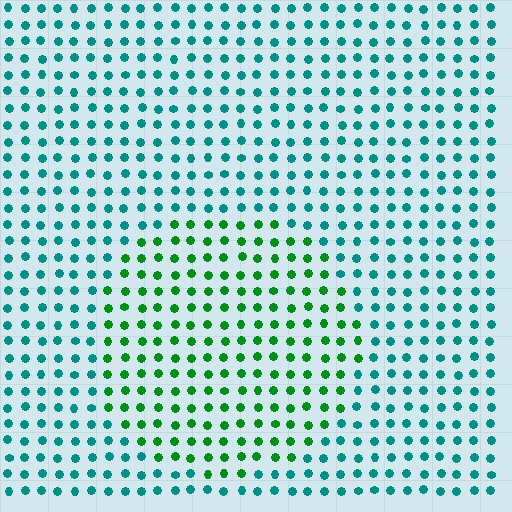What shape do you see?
I see a circle.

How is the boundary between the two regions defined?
The boundary is defined purely by a slight shift in hue (about 47 degrees). Spacing, size, and orientation are identical on both sides.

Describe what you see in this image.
The image is filled with small teal elements in a uniform arrangement. A circle-shaped region is visible where the elements are tinted to a slightly different hue, forming a subtle color boundary.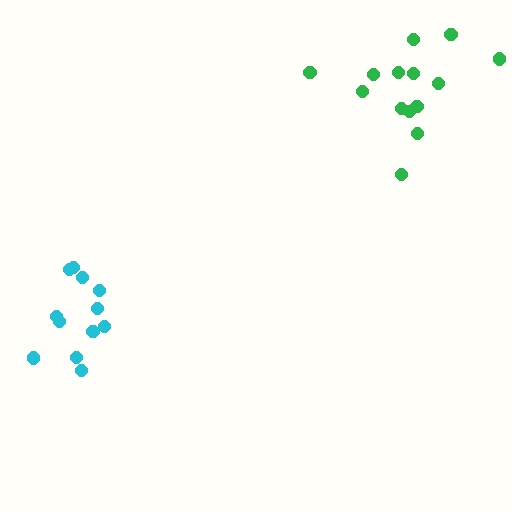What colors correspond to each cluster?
The clusters are colored: cyan, green.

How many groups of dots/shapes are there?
There are 2 groups.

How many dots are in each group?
Group 1: 12 dots, Group 2: 14 dots (26 total).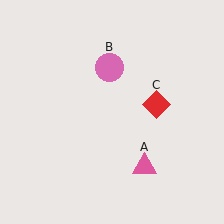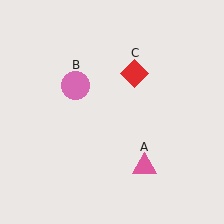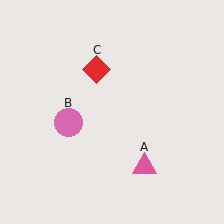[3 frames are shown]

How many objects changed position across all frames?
2 objects changed position: pink circle (object B), red diamond (object C).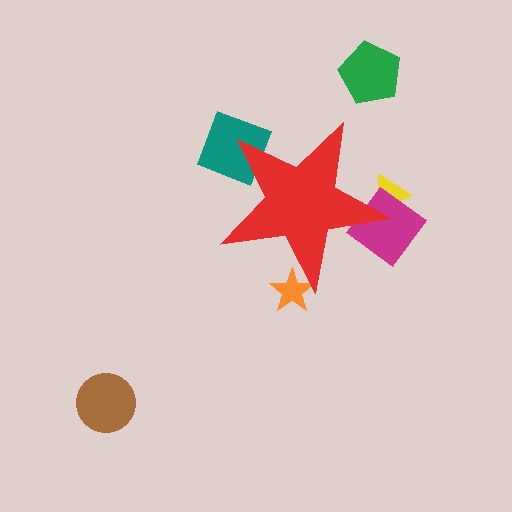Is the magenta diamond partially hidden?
Yes, the magenta diamond is partially hidden behind the red star.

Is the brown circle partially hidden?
No, the brown circle is fully visible.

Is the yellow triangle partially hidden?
Yes, the yellow triangle is partially hidden behind the red star.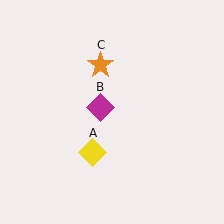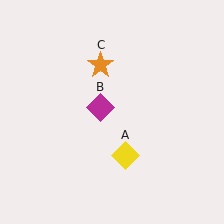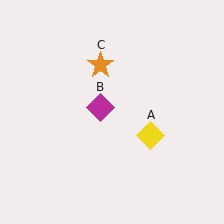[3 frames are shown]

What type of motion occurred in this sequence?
The yellow diamond (object A) rotated counterclockwise around the center of the scene.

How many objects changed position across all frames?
1 object changed position: yellow diamond (object A).